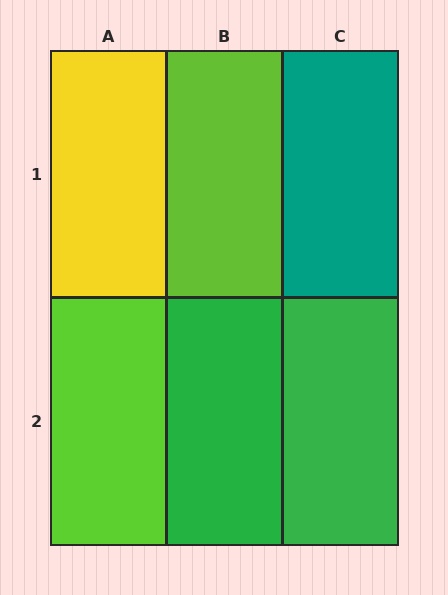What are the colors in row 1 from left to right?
Yellow, lime, teal.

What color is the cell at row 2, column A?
Lime.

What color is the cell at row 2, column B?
Green.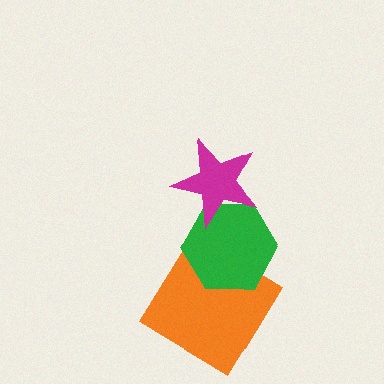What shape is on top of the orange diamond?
The green hexagon is on top of the orange diamond.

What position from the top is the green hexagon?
The green hexagon is 2nd from the top.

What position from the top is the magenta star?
The magenta star is 1st from the top.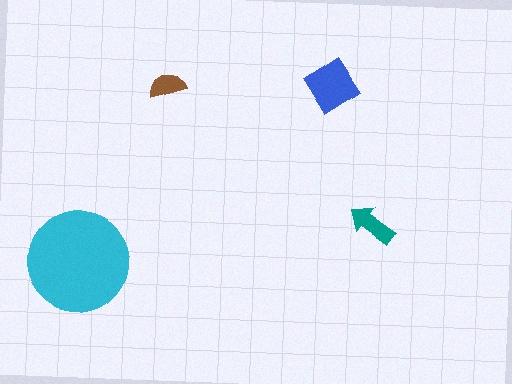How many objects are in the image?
There are 4 objects in the image.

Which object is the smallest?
The brown semicircle.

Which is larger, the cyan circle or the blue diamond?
The cyan circle.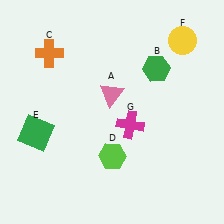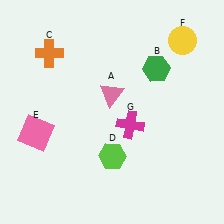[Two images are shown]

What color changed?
The square (E) changed from green in Image 1 to pink in Image 2.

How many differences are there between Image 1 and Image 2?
There is 1 difference between the two images.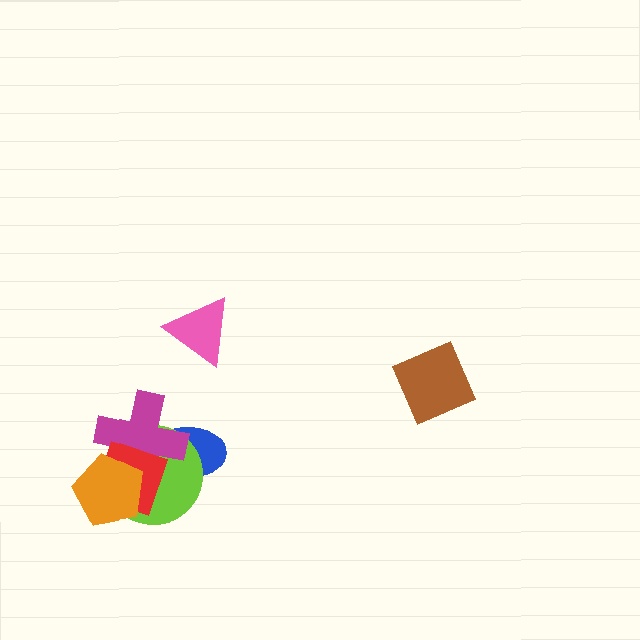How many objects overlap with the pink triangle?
0 objects overlap with the pink triangle.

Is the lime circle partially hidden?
Yes, it is partially covered by another shape.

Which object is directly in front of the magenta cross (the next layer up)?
The red square is directly in front of the magenta cross.